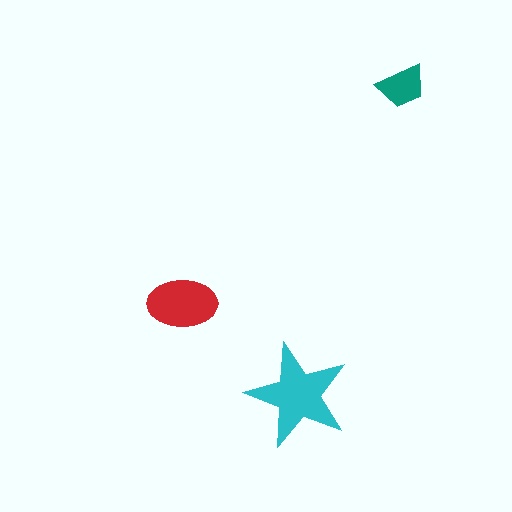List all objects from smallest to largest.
The teal trapezoid, the red ellipse, the cyan star.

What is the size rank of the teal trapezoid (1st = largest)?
3rd.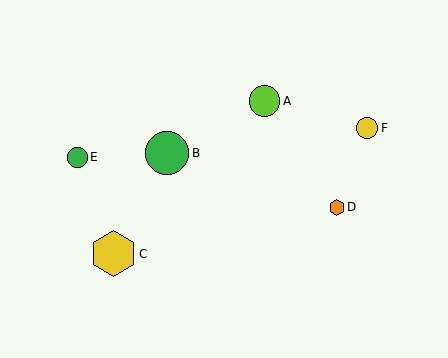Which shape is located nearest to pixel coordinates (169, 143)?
The green circle (labeled B) at (167, 153) is nearest to that location.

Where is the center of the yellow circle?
The center of the yellow circle is at (367, 128).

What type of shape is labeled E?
Shape E is a green circle.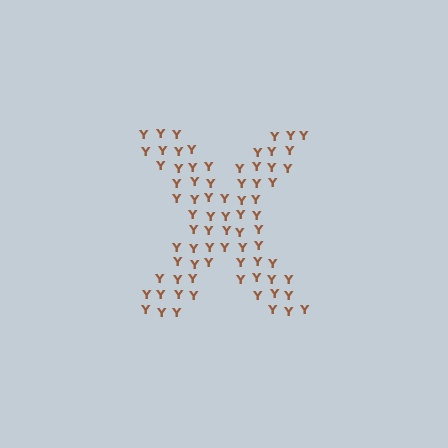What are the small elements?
The small elements are letter Y's.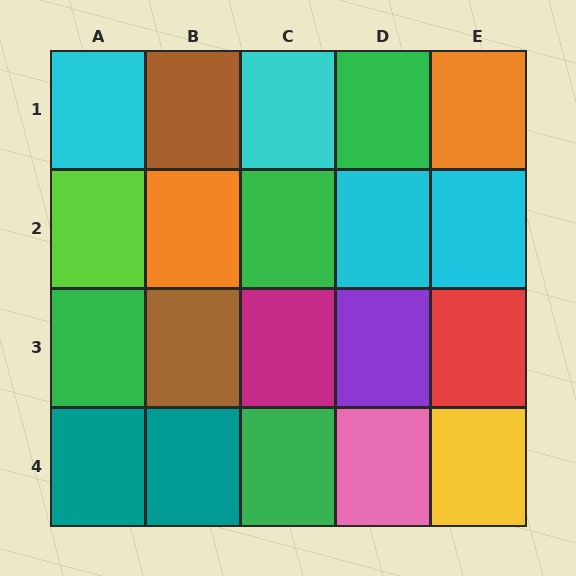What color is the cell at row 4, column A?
Teal.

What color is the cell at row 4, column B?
Teal.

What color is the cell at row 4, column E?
Yellow.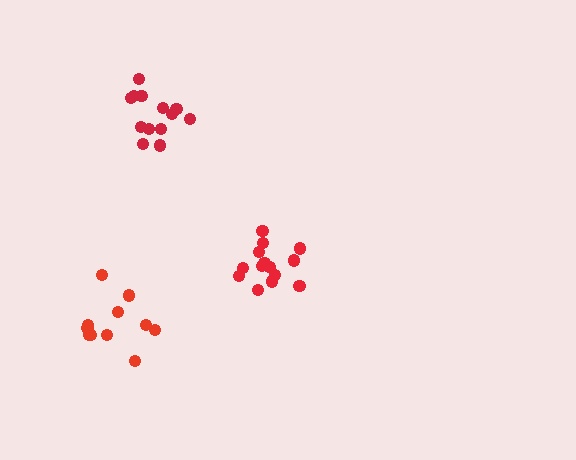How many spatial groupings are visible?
There are 3 spatial groupings.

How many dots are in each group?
Group 1: 14 dots, Group 2: 14 dots, Group 3: 11 dots (39 total).